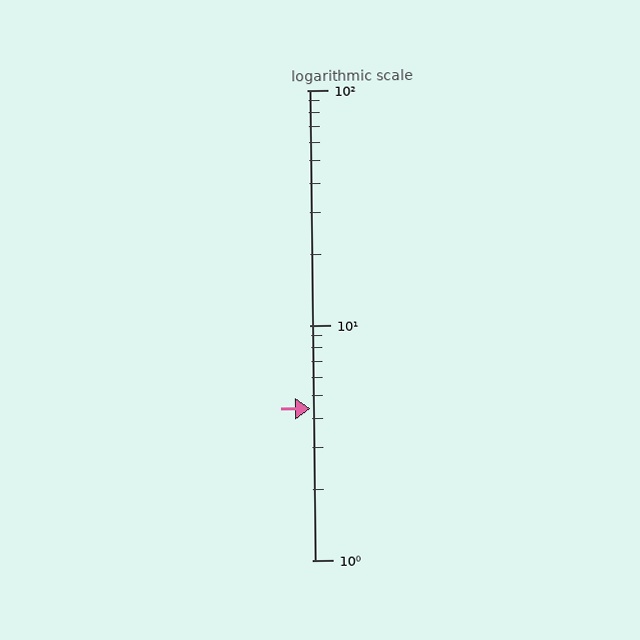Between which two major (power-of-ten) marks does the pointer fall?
The pointer is between 1 and 10.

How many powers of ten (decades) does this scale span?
The scale spans 2 decades, from 1 to 100.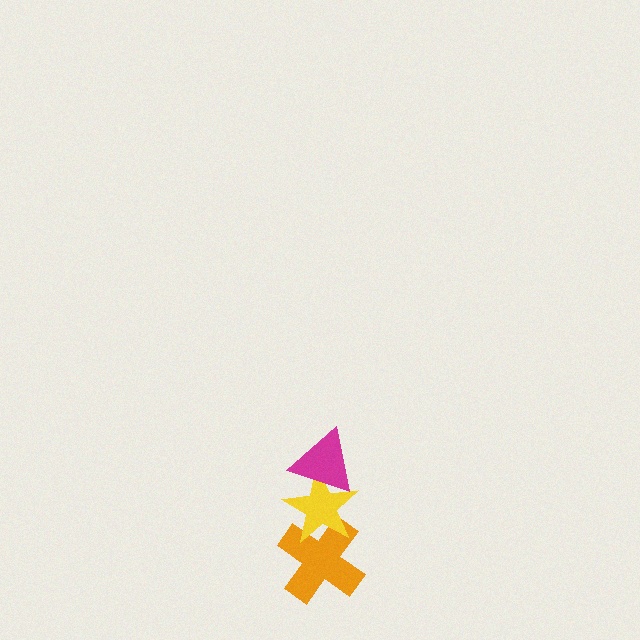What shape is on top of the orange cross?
The yellow star is on top of the orange cross.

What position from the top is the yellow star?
The yellow star is 2nd from the top.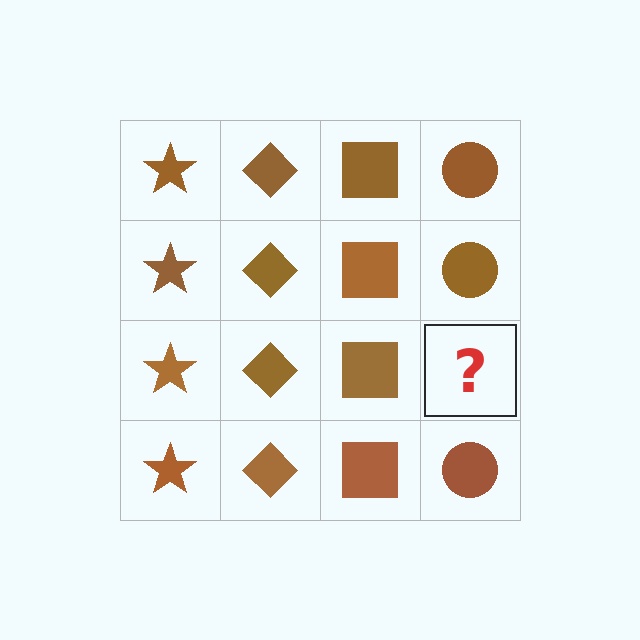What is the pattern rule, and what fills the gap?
The rule is that each column has a consistent shape. The gap should be filled with a brown circle.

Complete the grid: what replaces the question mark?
The question mark should be replaced with a brown circle.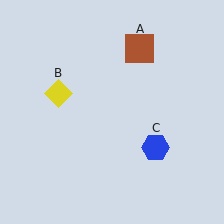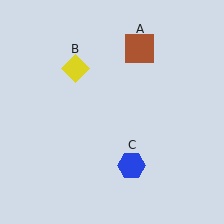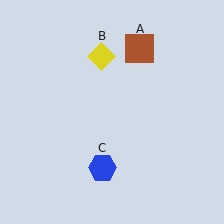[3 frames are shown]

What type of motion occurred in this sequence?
The yellow diamond (object B), blue hexagon (object C) rotated clockwise around the center of the scene.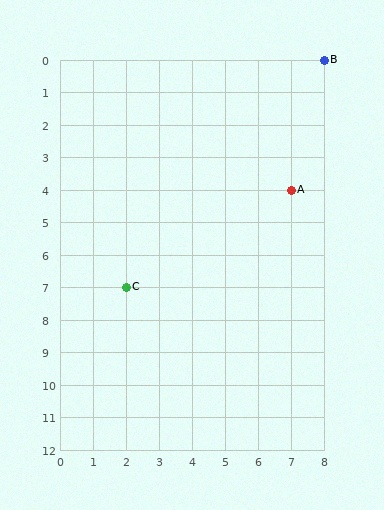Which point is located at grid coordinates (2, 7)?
Point C is at (2, 7).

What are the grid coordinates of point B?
Point B is at grid coordinates (8, 0).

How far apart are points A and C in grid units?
Points A and C are 5 columns and 3 rows apart (about 5.8 grid units diagonally).